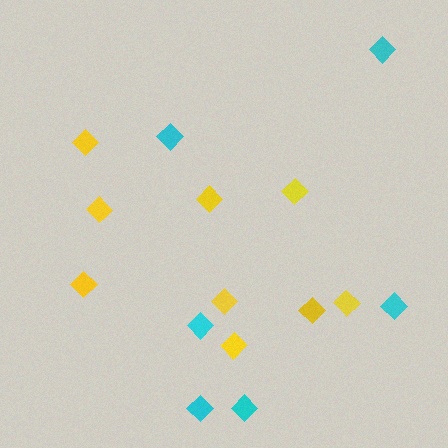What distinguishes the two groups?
There are 2 groups: one group of cyan diamonds (6) and one group of yellow diamonds (9).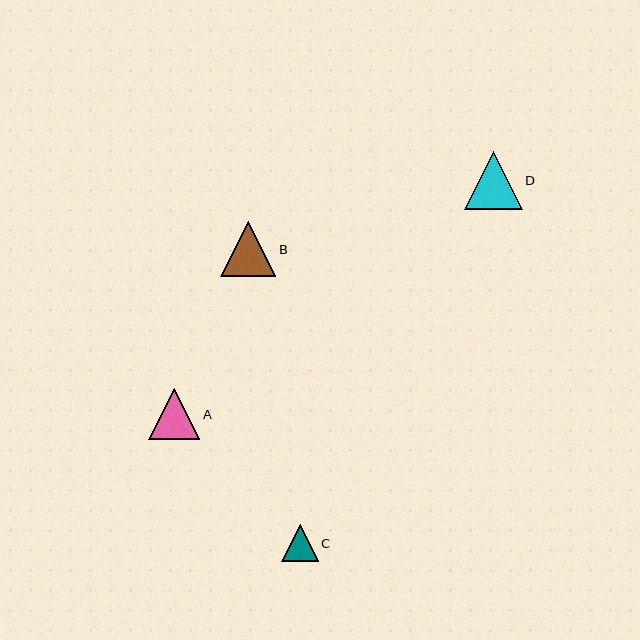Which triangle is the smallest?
Triangle C is the smallest with a size of approximately 37 pixels.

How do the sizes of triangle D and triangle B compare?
Triangle D and triangle B are approximately the same size.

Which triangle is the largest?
Triangle D is the largest with a size of approximately 58 pixels.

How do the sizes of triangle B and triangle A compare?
Triangle B and triangle A are approximately the same size.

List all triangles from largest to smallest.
From largest to smallest: D, B, A, C.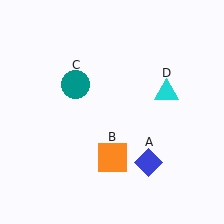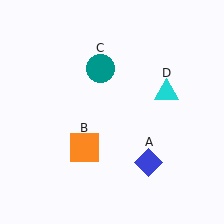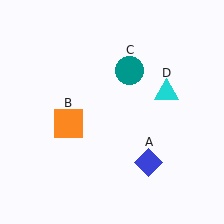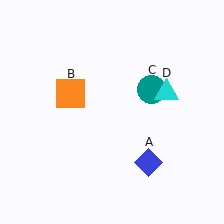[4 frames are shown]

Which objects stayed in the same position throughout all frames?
Blue diamond (object A) and cyan triangle (object D) remained stationary.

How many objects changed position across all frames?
2 objects changed position: orange square (object B), teal circle (object C).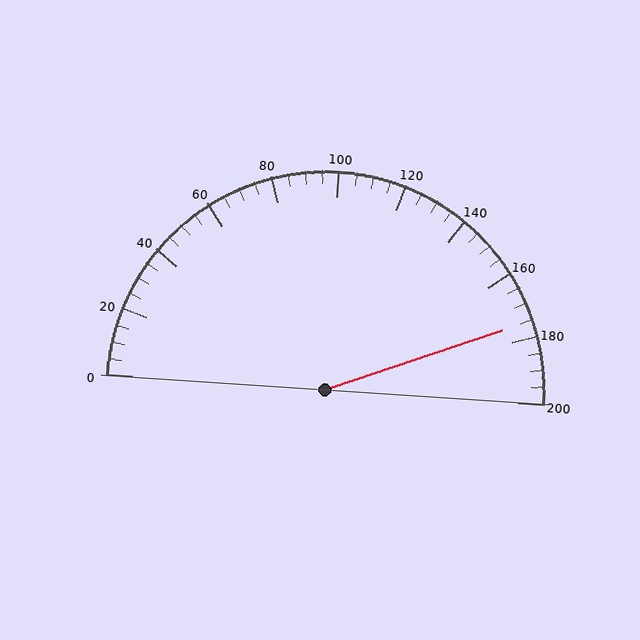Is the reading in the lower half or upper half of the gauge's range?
The reading is in the upper half of the range (0 to 200).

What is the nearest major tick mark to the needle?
The nearest major tick mark is 180.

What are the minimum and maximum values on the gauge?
The gauge ranges from 0 to 200.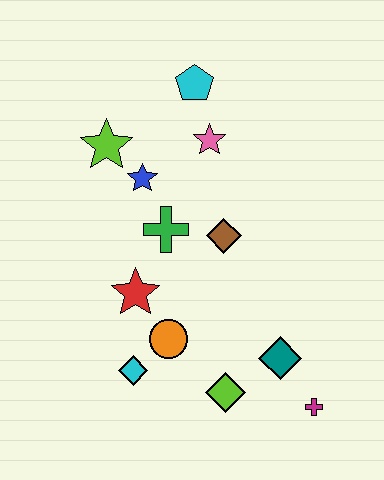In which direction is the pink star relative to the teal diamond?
The pink star is above the teal diamond.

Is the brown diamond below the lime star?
Yes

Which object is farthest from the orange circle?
The cyan pentagon is farthest from the orange circle.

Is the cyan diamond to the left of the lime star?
No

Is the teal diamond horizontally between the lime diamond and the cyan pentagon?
No